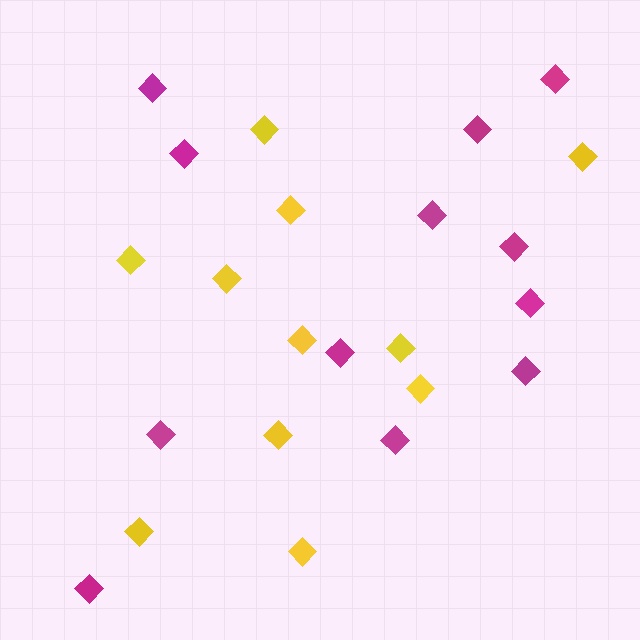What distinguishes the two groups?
There are 2 groups: one group of yellow diamonds (11) and one group of magenta diamonds (12).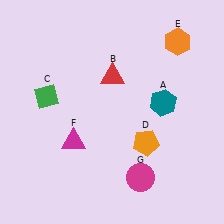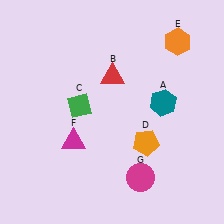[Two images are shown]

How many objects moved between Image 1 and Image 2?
1 object moved between the two images.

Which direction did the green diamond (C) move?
The green diamond (C) moved right.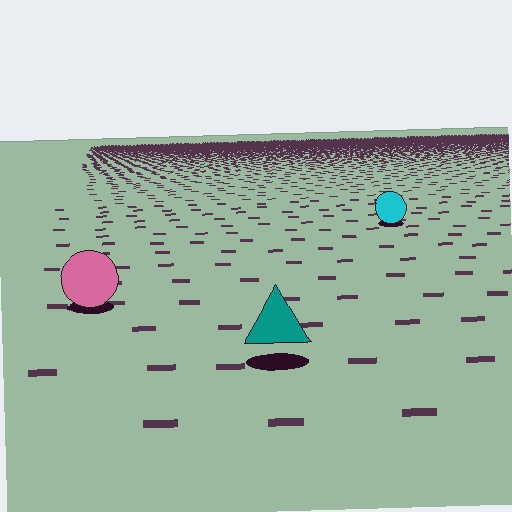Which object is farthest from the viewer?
The cyan circle is farthest from the viewer. It appears smaller and the ground texture around it is denser.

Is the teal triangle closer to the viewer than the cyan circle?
Yes. The teal triangle is closer — you can tell from the texture gradient: the ground texture is coarser near it.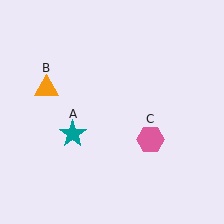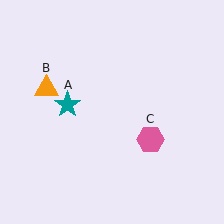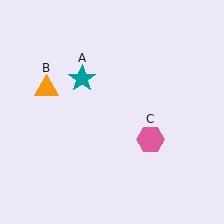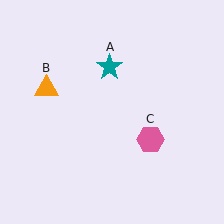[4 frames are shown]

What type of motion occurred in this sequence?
The teal star (object A) rotated clockwise around the center of the scene.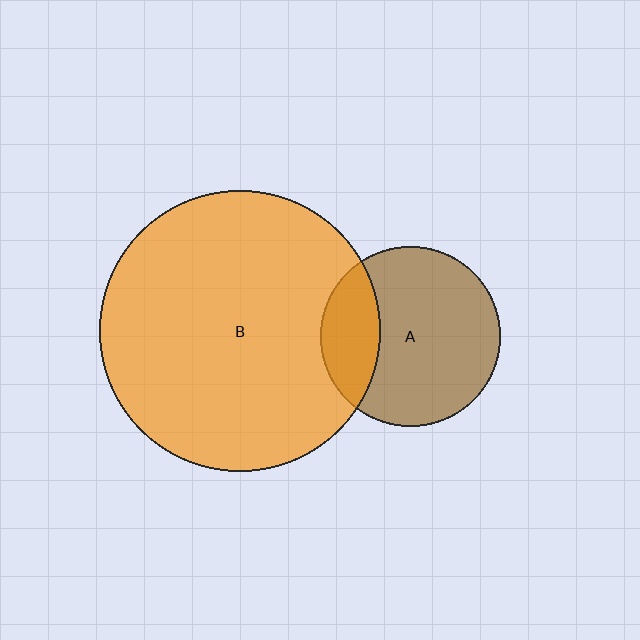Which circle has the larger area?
Circle B (orange).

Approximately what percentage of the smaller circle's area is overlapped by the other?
Approximately 25%.